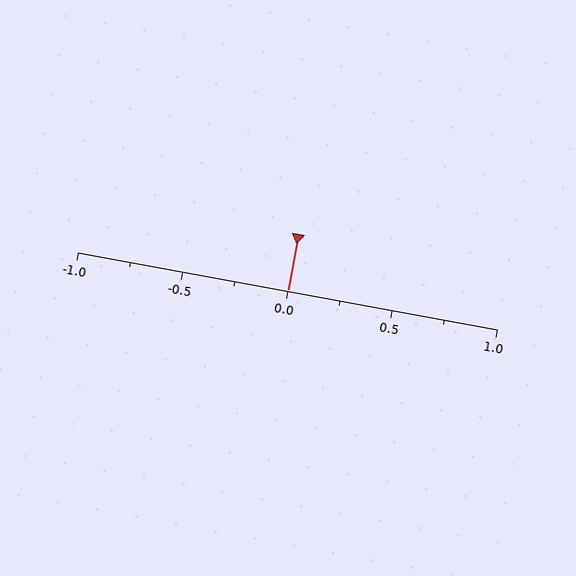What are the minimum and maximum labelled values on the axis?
The axis runs from -1.0 to 1.0.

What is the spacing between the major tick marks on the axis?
The major ticks are spaced 0.5 apart.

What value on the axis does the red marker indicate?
The marker indicates approximately 0.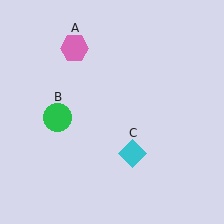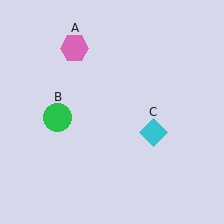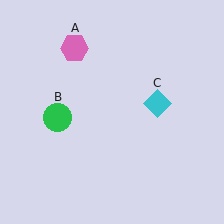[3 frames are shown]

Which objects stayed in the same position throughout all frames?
Pink hexagon (object A) and green circle (object B) remained stationary.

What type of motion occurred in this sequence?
The cyan diamond (object C) rotated counterclockwise around the center of the scene.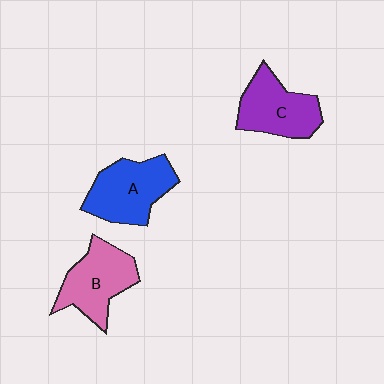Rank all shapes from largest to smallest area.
From largest to smallest: A (blue), B (pink), C (purple).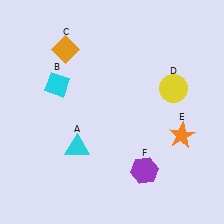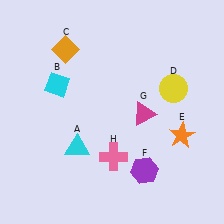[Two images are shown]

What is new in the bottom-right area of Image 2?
A pink cross (H) was added in the bottom-right area of Image 2.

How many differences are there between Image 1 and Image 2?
There are 2 differences between the two images.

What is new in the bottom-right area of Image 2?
A magenta triangle (G) was added in the bottom-right area of Image 2.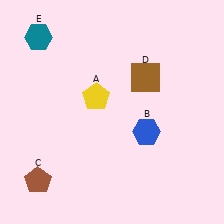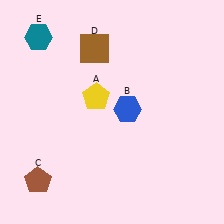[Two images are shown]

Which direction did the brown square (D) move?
The brown square (D) moved left.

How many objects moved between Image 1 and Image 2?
2 objects moved between the two images.